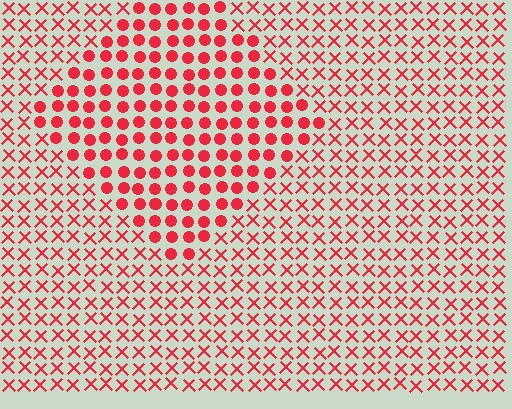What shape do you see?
I see a diamond.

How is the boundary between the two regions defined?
The boundary is defined by a change in element shape: circles inside vs. X marks outside. All elements share the same color and spacing.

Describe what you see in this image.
The image is filled with small red elements arranged in a uniform grid. A diamond-shaped region contains circles, while the surrounding area contains X marks. The boundary is defined purely by the change in element shape.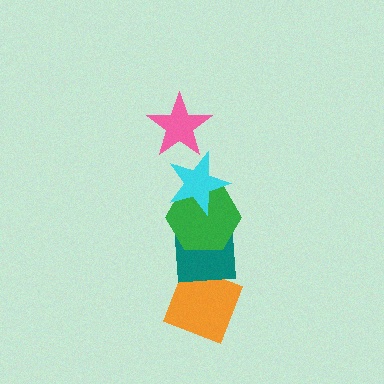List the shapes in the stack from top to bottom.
From top to bottom: the pink star, the cyan star, the green hexagon, the teal square, the orange diamond.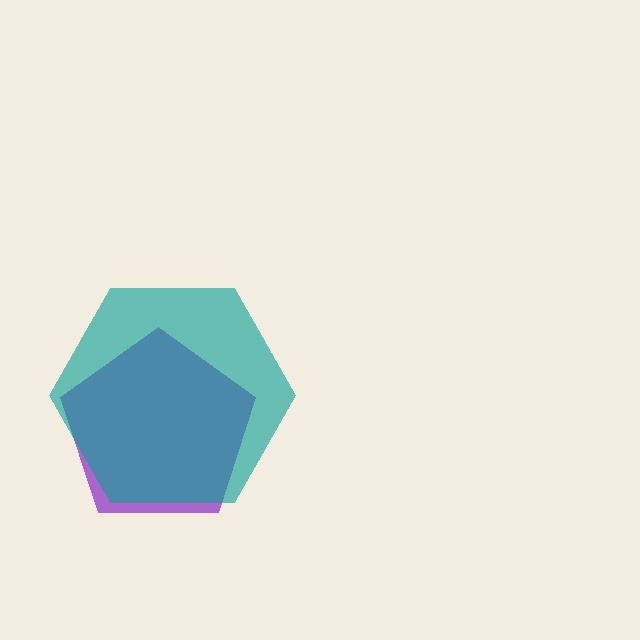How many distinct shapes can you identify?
There are 2 distinct shapes: a purple pentagon, a teal hexagon.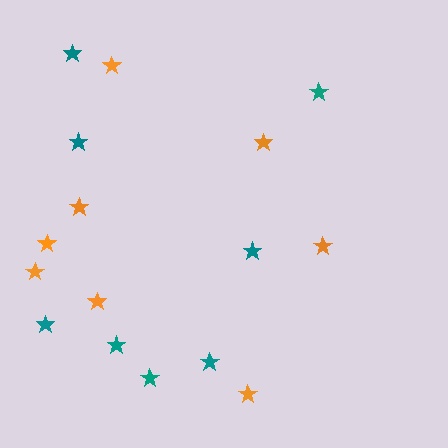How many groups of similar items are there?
There are 2 groups: one group of teal stars (8) and one group of orange stars (8).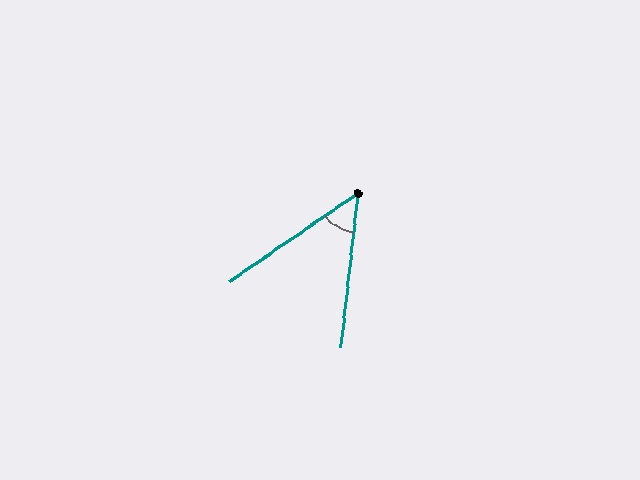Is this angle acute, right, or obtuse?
It is acute.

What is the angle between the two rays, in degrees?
Approximately 49 degrees.